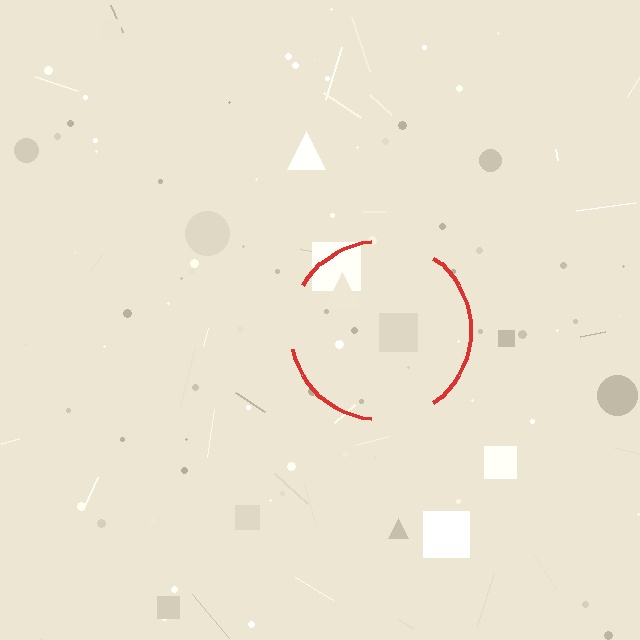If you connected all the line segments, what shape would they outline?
They would outline a circle.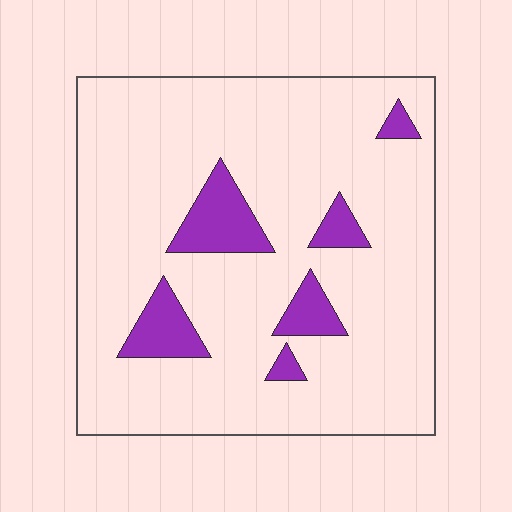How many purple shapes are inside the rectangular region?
6.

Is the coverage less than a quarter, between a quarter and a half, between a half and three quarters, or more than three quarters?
Less than a quarter.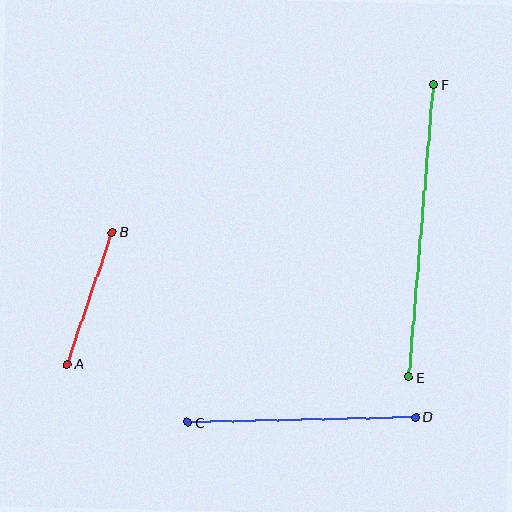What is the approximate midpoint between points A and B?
The midpoint is at approximately (90, 298) pixels.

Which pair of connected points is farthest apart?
Points E and F are farthest apart.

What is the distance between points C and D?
The distance is approximately 228 pixels.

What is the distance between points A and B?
The distance is approximately 139 pixels.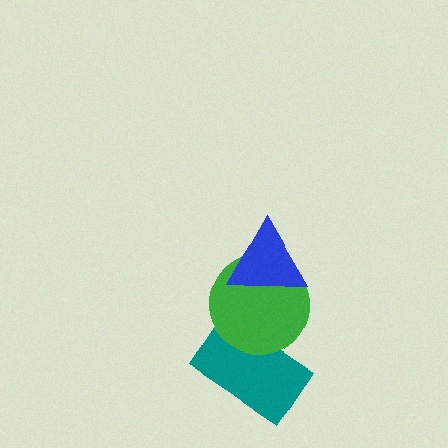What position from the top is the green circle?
The green circle is 2nd from the top.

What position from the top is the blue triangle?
The blue triangle is 1st from the top.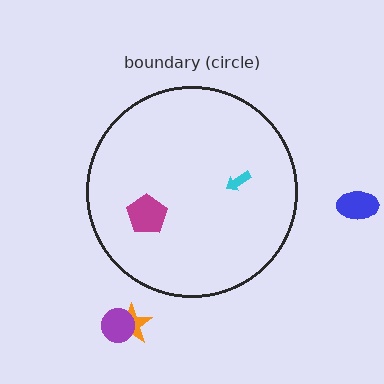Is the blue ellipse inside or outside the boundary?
Outside.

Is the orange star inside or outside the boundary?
Outside.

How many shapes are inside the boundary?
2 inside, 3 outside.